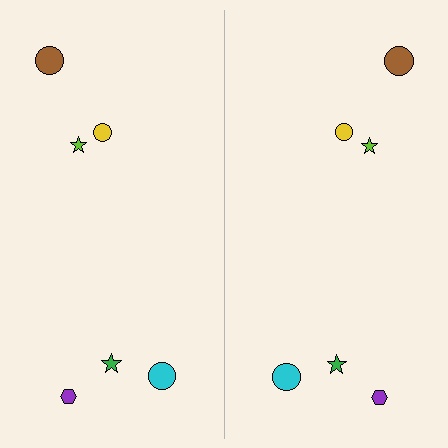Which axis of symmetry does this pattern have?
The pattern has a vertical axis of symmetry running through the center of the image.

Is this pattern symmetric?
Yes, this pattern has bilateral (reflection) symmetry.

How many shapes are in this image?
There are 12 shapes in this image.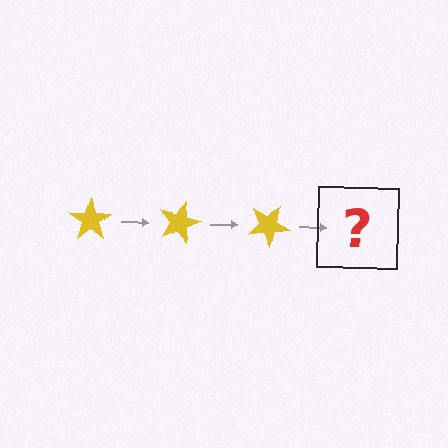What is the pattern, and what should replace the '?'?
The pattern is that the star rotates 15 degrees each step. The '?' should be a yellow star rotated 45 degrees.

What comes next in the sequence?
The next element should be a yellow star rotated 45 degrees.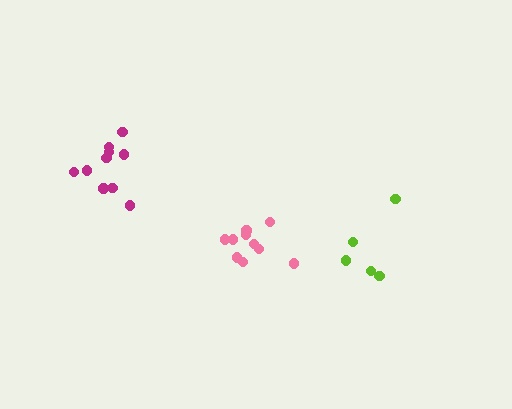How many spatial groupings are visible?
There are 3 spatial groupings.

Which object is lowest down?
The pink cluster is bottommost.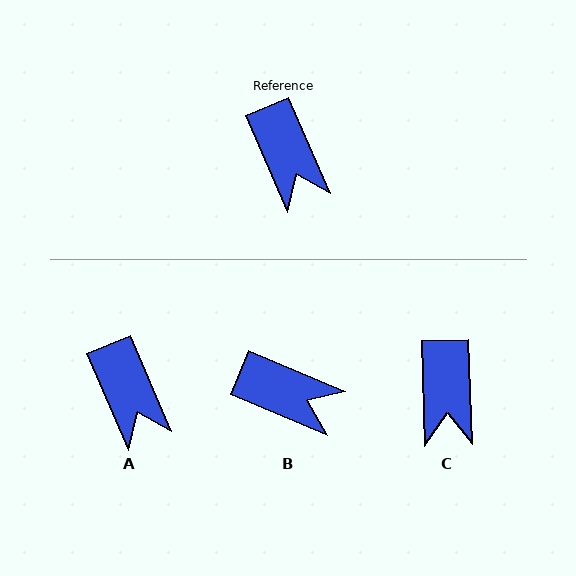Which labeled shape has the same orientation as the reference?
A.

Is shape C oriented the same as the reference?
No, it is off by about 22 degrees.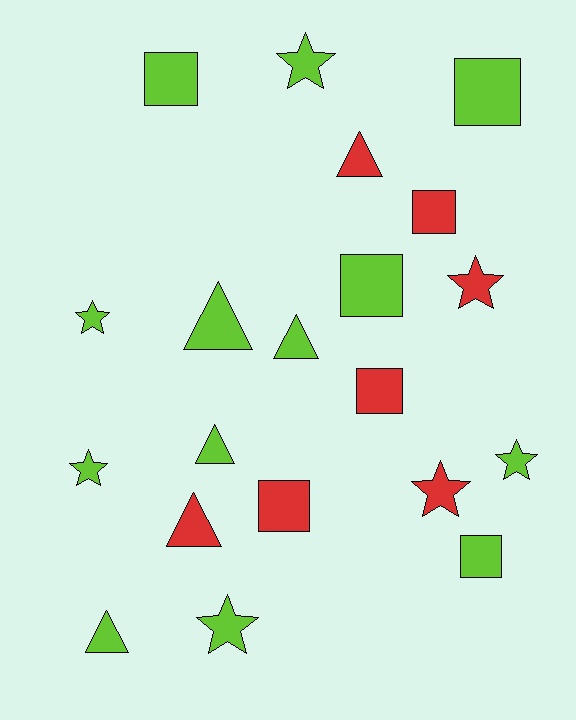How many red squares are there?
There are 3 red squares.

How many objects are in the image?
There are 20 objects.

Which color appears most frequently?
Lime, with 13 objects.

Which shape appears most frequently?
Star, with 7 objects.